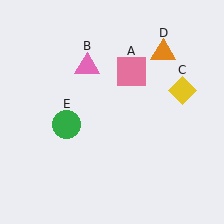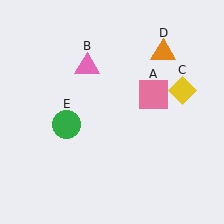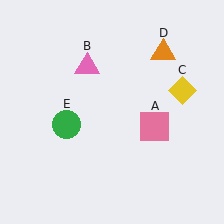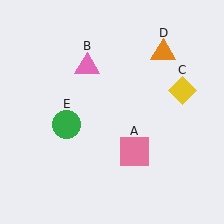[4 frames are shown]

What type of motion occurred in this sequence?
The pink square (object A) rotated clockwise around the center of the scene.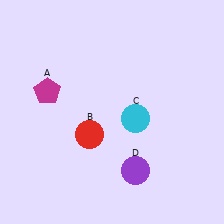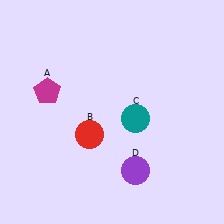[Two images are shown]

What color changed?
The circle (C) changed from cyan in Image 1 to teal in Image 2.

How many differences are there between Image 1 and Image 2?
There is 1 difference between the two images.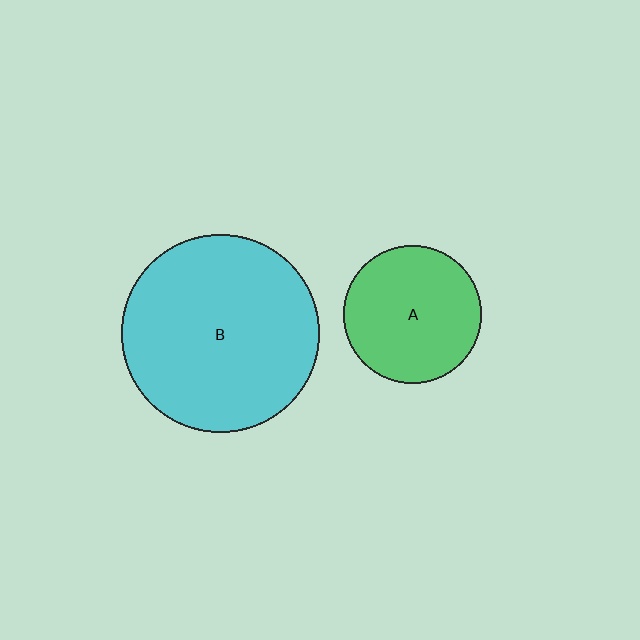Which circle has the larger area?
Circle B (cyan).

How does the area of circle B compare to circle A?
Approximately 2.1 times.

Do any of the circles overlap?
No, none of the circles overlap.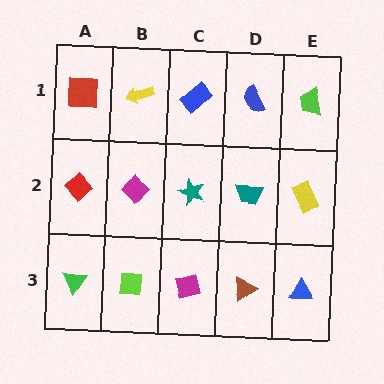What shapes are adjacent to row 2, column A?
A red square (row 1, column A), a green triangle (row 3, column A), a magenta diamond (row 2, column B).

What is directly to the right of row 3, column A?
A lime square.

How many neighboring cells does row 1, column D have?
3.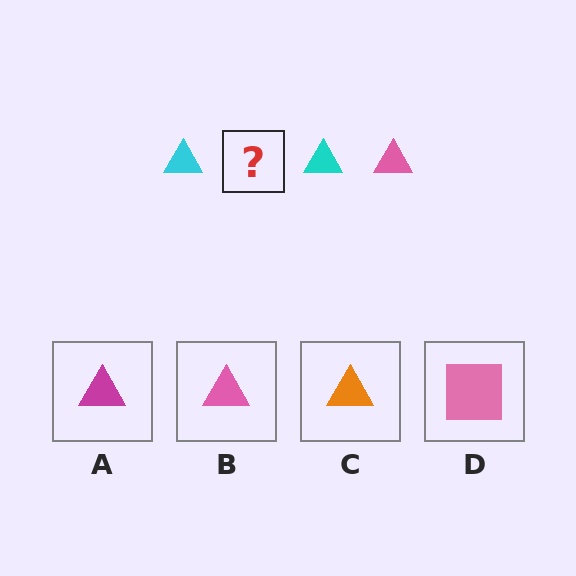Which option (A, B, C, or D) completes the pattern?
B.